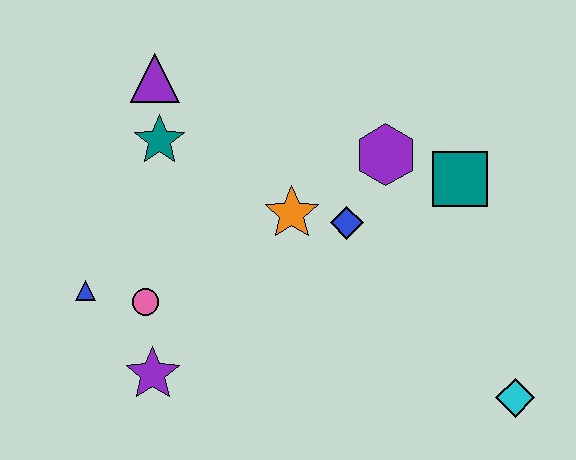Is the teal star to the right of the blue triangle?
Yes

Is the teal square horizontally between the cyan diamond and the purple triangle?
Yes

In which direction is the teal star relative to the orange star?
The teal star is to the left of the orange star.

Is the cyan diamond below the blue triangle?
Yes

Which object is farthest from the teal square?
The blue triangle is farthest from the teal square.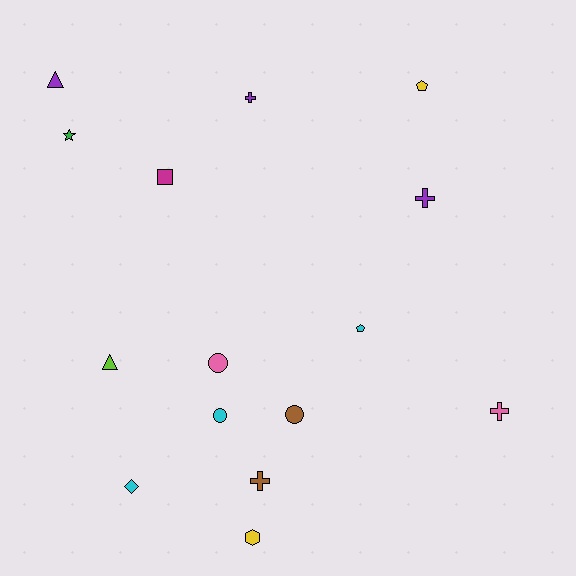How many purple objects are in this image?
There are 3 purple objects.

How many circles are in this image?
There are 3 circles.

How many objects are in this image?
There are 15 objects.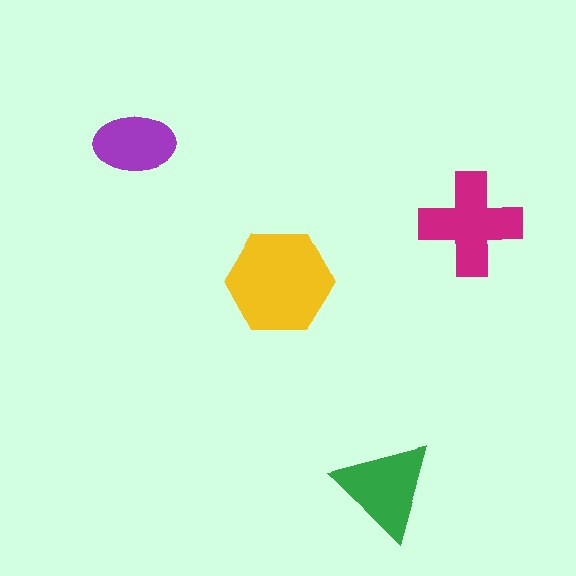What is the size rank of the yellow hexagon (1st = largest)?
1st.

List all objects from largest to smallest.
The yellow hexagon, the magenta cross, the green triangle, the purple ellipse.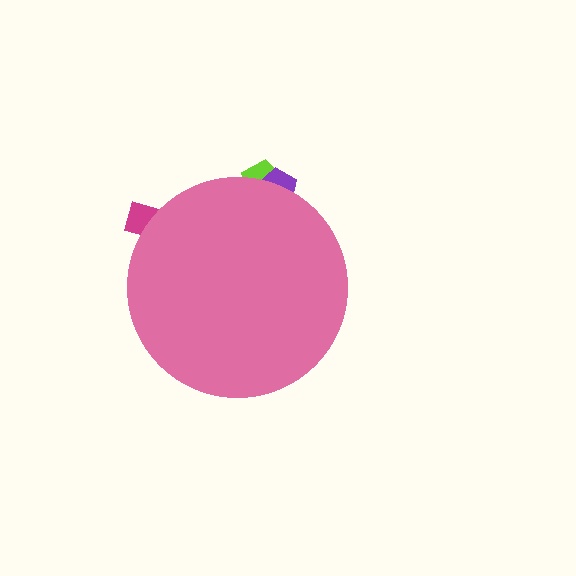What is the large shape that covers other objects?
A pink circle.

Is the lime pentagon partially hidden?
Yes, the lime pentagon is partially hidden behind the pink circle.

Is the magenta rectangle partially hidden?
Yes, the magenta rectangle is partially hidden behind the pink circle.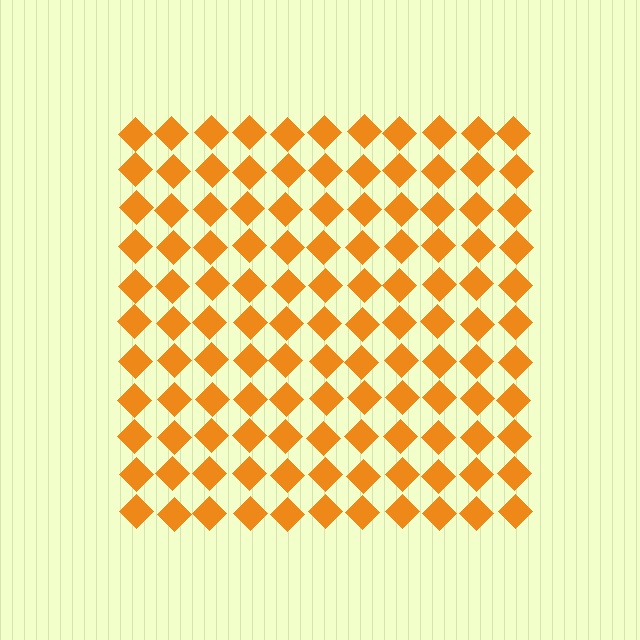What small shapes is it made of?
It is made of small diamonds.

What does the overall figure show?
The overall figure shows a square.